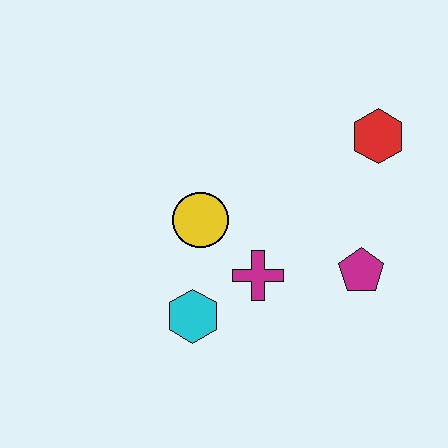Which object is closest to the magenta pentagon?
The magenta cross is closest to the magenta pentagon.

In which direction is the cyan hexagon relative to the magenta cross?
The cyan hexagon is to the left of the magenta cross.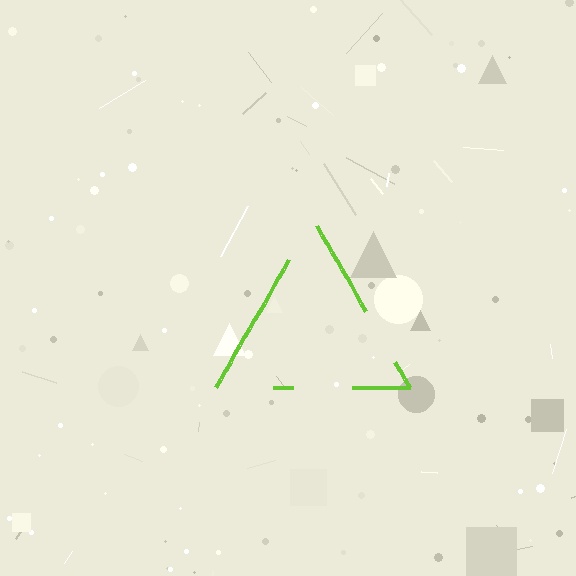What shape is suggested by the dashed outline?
The dashed outline suggests a triangle.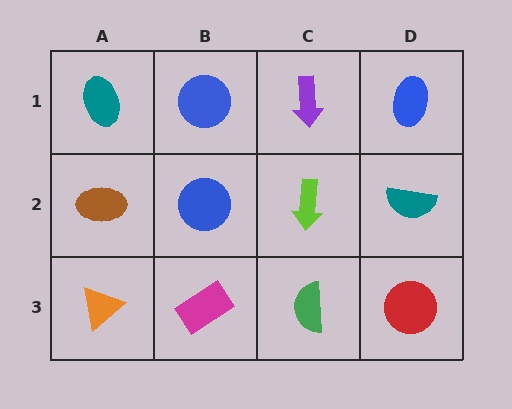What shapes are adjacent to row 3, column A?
A brown ellipse (row 2, column A), a magenta rectangle (row 3, column B).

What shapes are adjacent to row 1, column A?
A brown ellipse (row 2, column A), a blue circle (row 1, column B).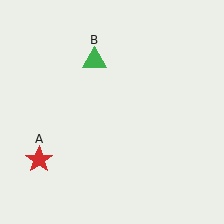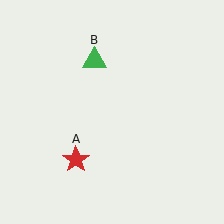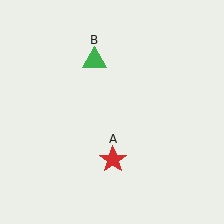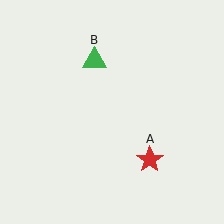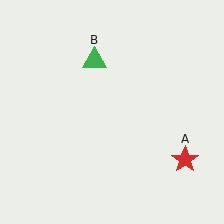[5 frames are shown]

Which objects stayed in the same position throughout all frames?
Green triangle (object B) remained stationary.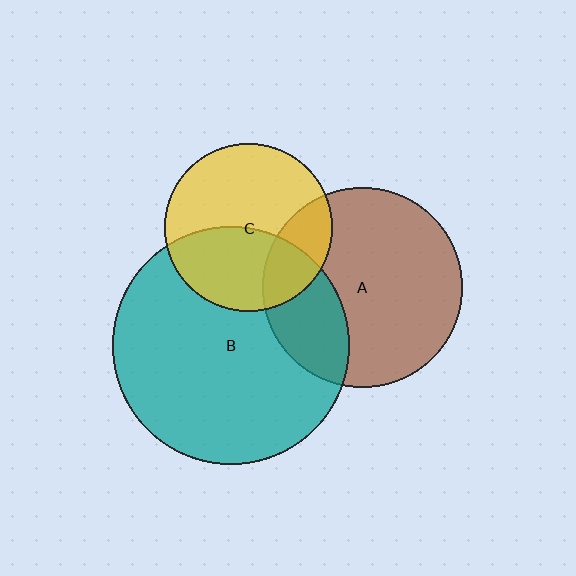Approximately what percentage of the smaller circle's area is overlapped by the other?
Approximately 40%.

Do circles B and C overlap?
Yes.